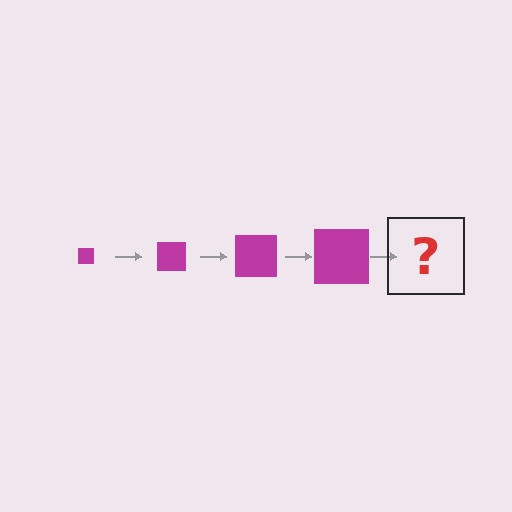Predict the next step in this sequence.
The next step is a magenta square, larger than the previous one.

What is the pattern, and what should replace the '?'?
The pattern is that the square gets progressively larger each step. The '?' should be a magenta square, larger than the previous one.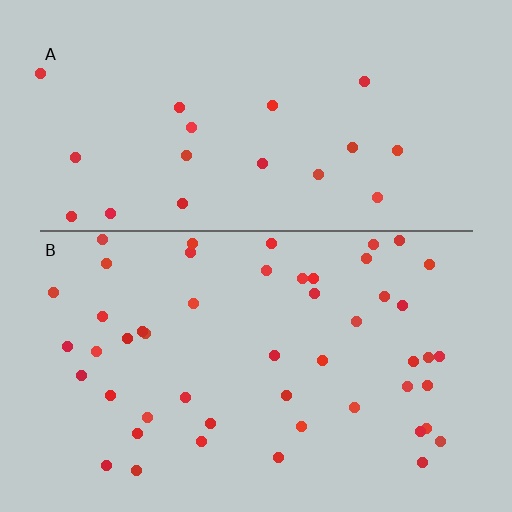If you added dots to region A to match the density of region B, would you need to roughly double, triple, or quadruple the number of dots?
Approximately triple.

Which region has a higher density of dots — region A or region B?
B (the bottom).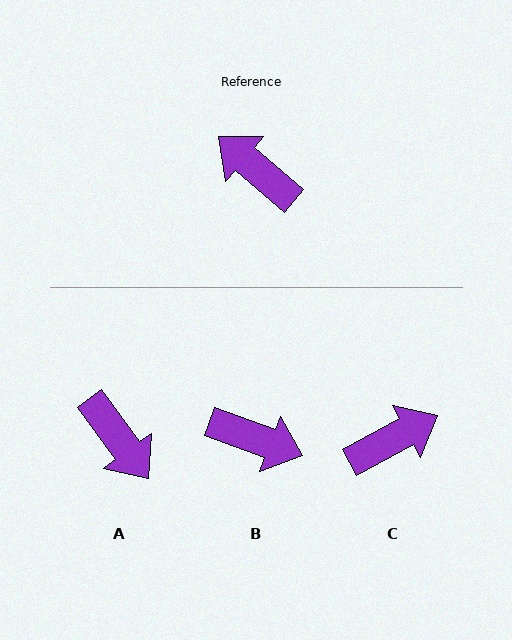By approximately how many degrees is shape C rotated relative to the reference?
Approximately 112 degrees clockwise.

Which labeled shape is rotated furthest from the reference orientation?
A, about 166 degrees away.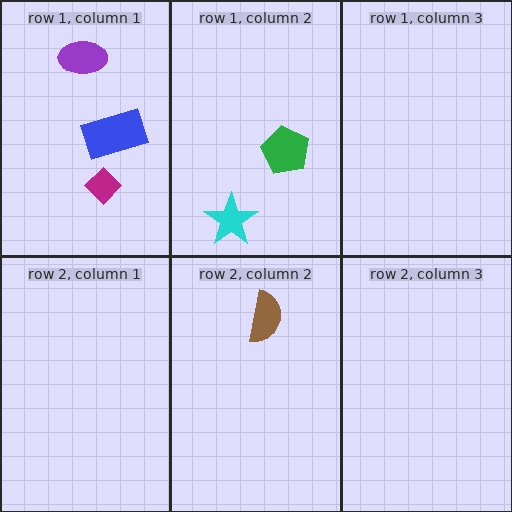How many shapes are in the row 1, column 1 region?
3.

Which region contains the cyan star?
The row 1, column 2 region.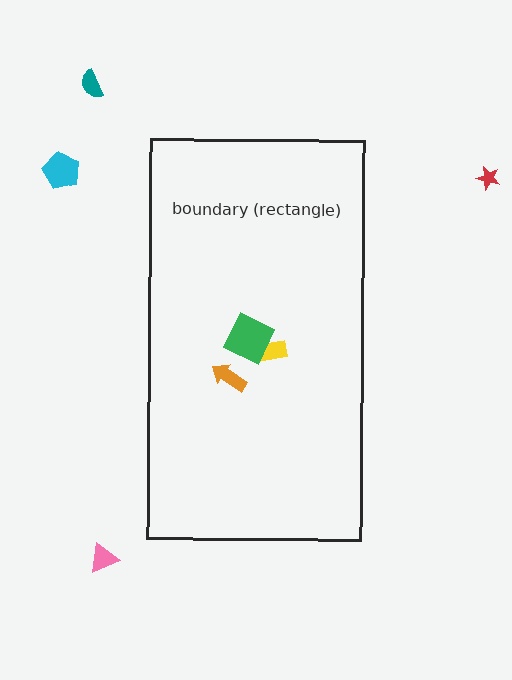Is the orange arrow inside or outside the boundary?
Inside.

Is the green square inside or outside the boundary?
Inside.